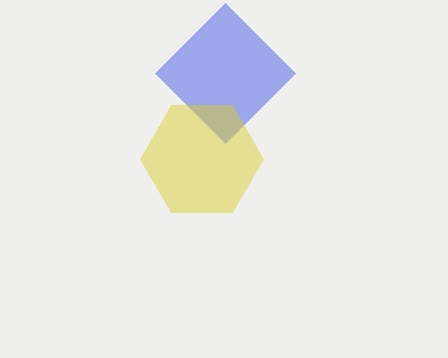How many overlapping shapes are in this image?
There are 2 overlapping shapes in the image.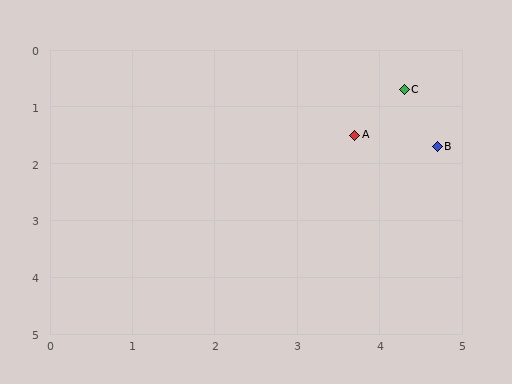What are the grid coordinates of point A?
Point A is at approximately (3.7, 1.5).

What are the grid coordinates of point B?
Point B is at approximately (4.7, 1.7).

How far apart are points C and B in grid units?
Points C and B are about 1.1 grid units apart.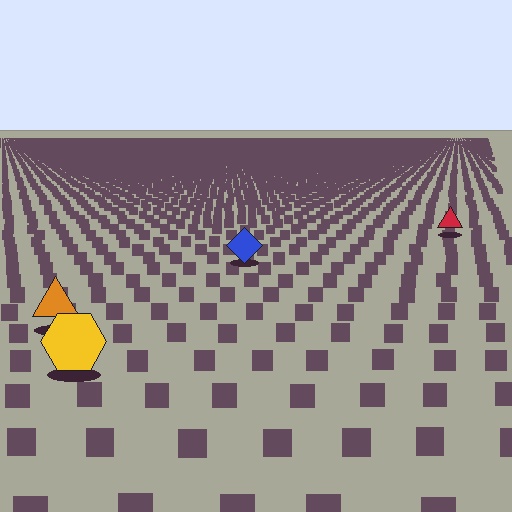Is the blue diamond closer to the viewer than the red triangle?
Yes. The blue diamond is closer — you can tell from the texture gradient: the ground texture is coarser near it.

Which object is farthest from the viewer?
The red triangle is farthest from the viewer. It appears smaller and the ground texture around it is denser.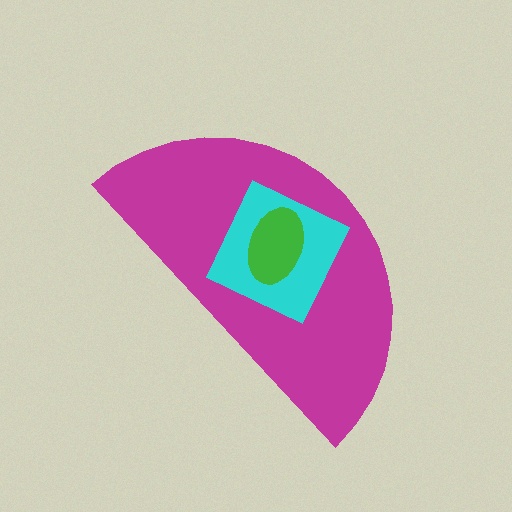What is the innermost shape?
The green ellipse.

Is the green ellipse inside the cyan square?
Yes.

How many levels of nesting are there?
3.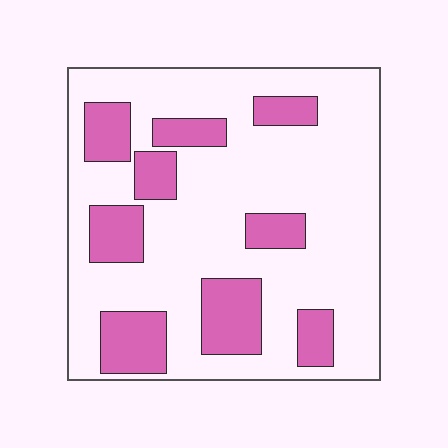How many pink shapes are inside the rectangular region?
9.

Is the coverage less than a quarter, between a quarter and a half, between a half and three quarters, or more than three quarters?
Between a quarter and a half.